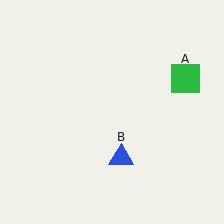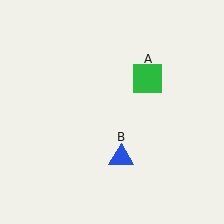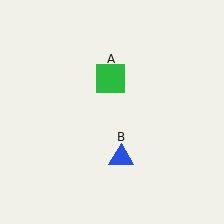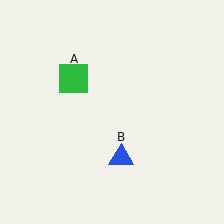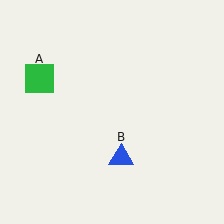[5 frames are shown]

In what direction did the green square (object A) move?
The green square (object A) moved left.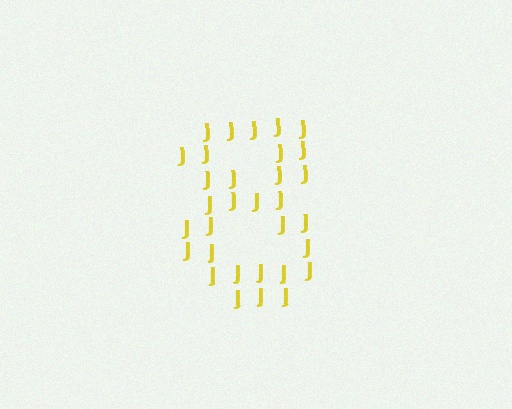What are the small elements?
The small elements are letter J's.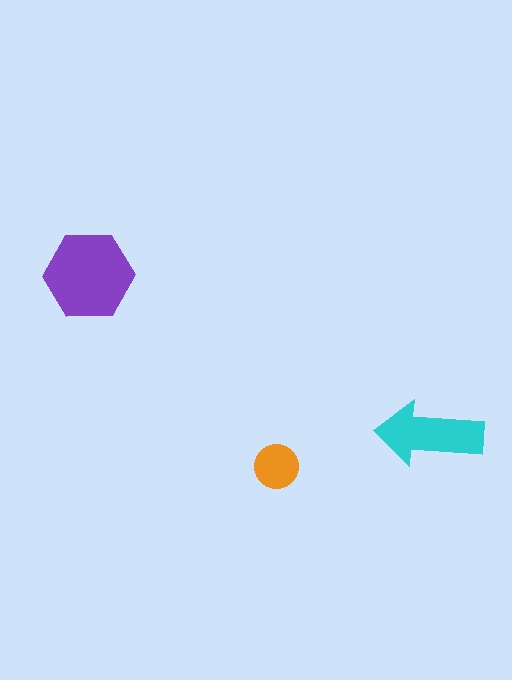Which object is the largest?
The purple hexagon.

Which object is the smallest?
The orange circle.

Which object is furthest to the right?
The cyan arrow is rightmost.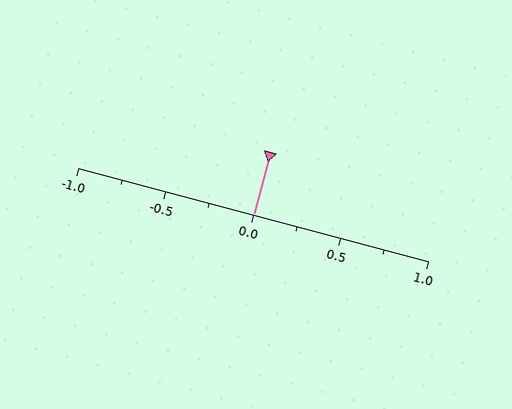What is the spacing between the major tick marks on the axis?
The major ticks are spaced 0.5 apart.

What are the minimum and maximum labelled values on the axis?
The axis runs from -1.0 to 1.0.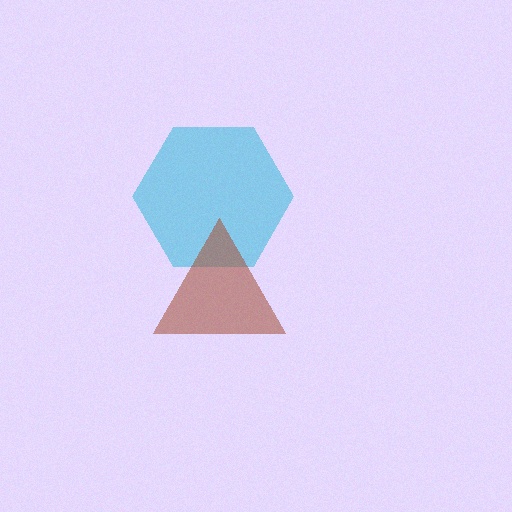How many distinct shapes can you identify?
There are 2 distinct shapes: a cyan hexagon, a brown triangle.